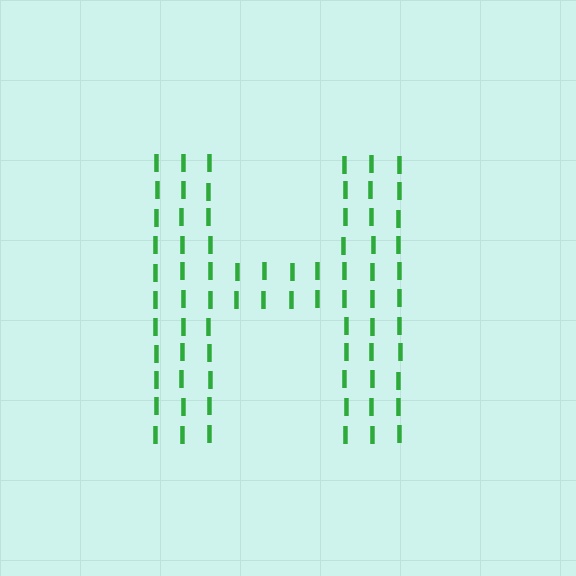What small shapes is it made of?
It is made of small letter I's.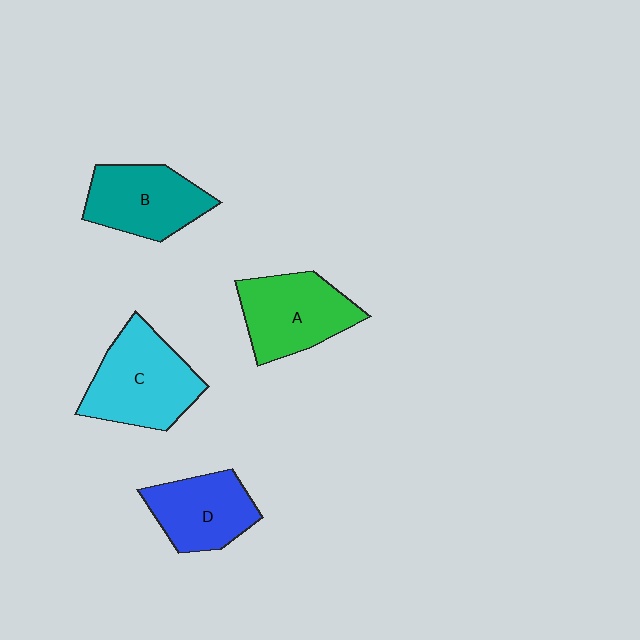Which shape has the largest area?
Shape C (cyan).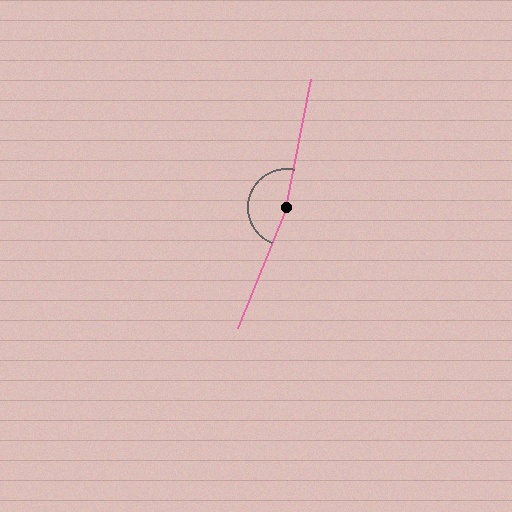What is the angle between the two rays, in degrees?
Approximately 169 degrees.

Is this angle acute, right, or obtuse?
It is obtuse.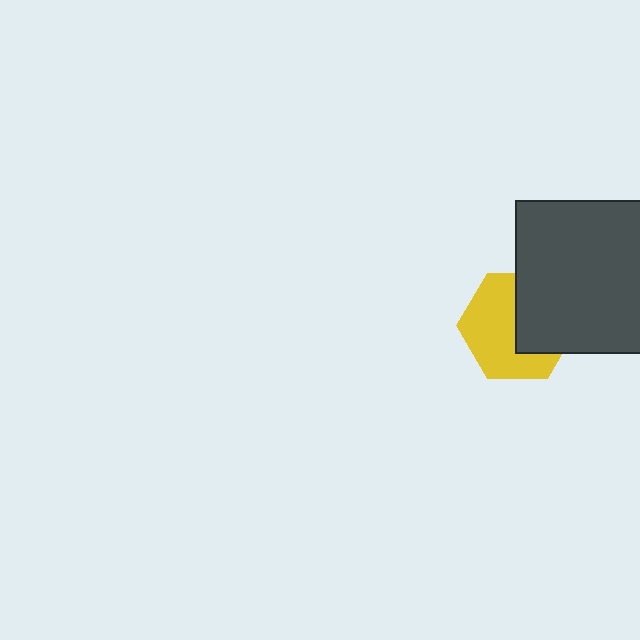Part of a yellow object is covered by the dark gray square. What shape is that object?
It is a hexagon.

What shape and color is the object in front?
The object in front is a dark gray square.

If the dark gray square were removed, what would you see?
You would see the complete yellow hexagon.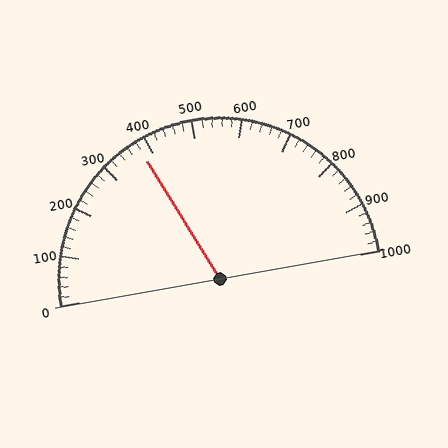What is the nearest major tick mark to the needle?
The nearest major tick mark is 400.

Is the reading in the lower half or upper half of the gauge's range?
The reading is in the lower half of the range (0 to 1000).